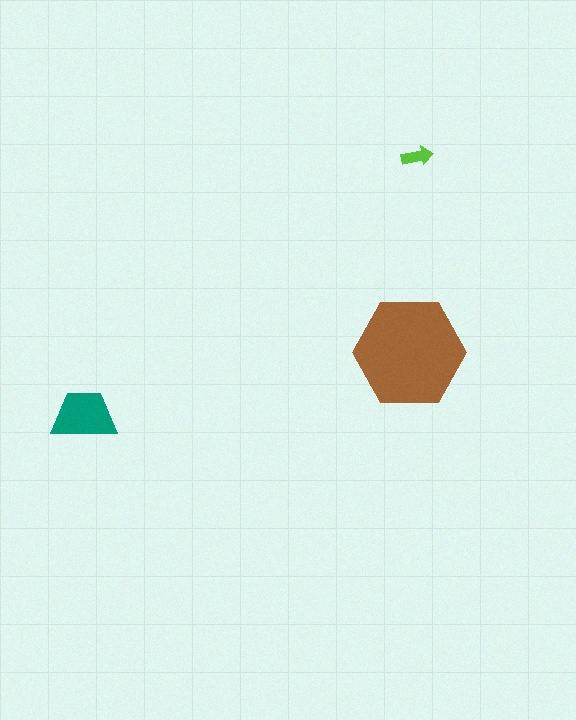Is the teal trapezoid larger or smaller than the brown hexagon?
Smaller.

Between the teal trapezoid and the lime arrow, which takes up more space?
The teal trapezoid.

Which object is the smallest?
The lime arrow.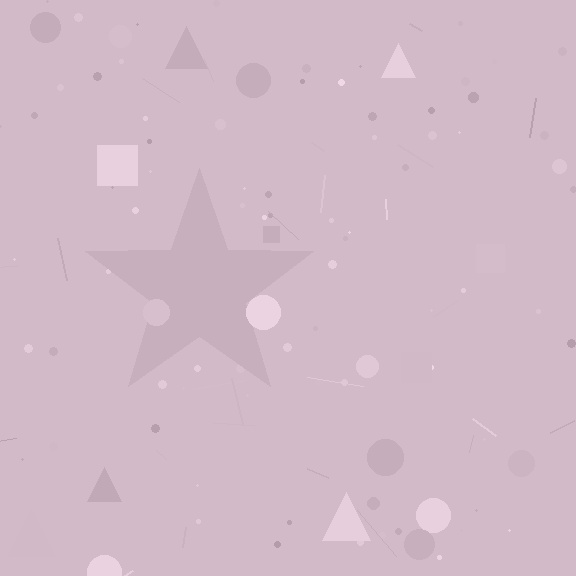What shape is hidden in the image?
A star is hidden in the image.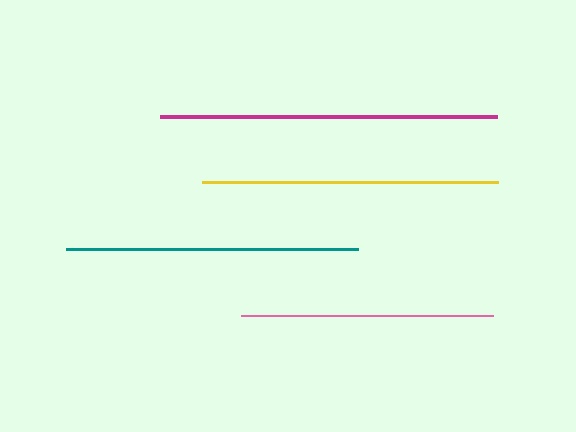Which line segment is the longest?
The magenta line is the longest at approximately 337 pixels.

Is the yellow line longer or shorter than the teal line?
The yellow line is longer than the teal line.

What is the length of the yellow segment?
The yellow segment is approximately 295 pixels long.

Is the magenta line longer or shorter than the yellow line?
The magenta line is longer than the yellow line.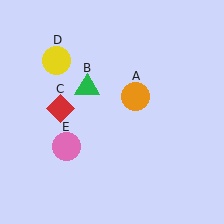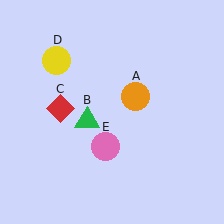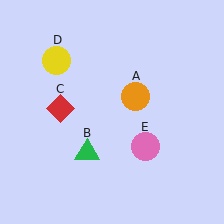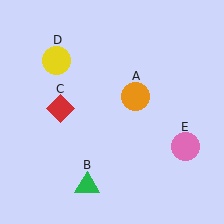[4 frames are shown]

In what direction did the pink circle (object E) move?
The pink circle (object E) moved right.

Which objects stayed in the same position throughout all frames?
Orange circle (object A) and red diamond (object C) and yellow circle (object D) remained stationary.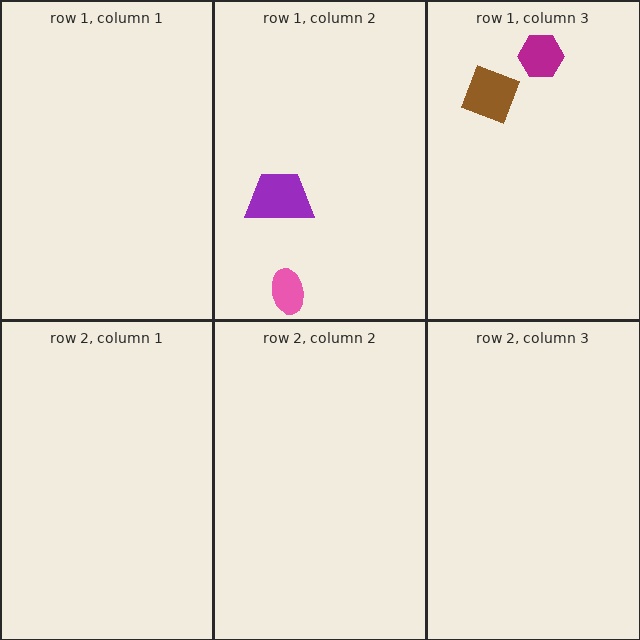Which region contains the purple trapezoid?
The row 1, column 2 region.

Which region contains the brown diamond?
The row 1, column 3 region.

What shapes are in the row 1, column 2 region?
The pink ellipse, the purple trapezoid.